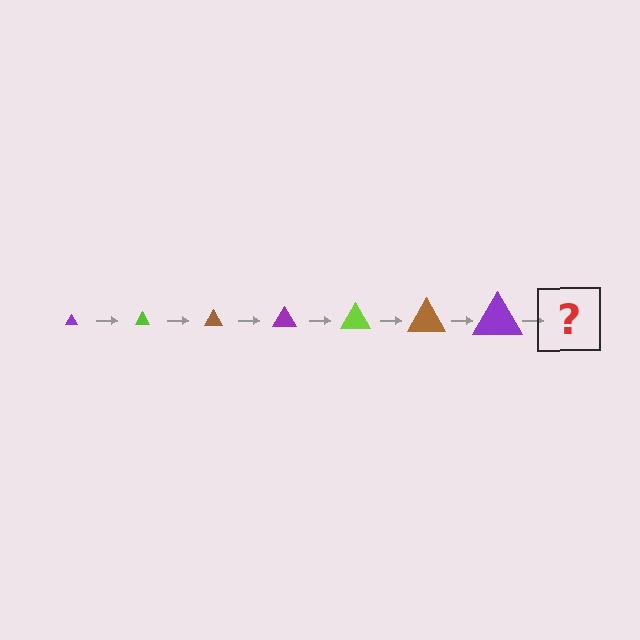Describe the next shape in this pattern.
It should be a lime triangle, larger than the previous one.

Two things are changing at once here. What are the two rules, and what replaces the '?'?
The two rules are that the triangle grows larger each step and the color cycles through purple, lime, and brown. The '?' should be a lime triangle, larger than the previous one.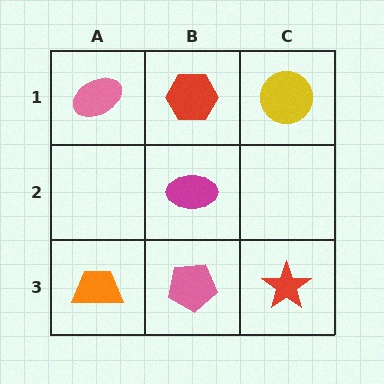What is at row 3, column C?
A red star.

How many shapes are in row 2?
1 shape.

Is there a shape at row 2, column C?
No, that cell is empty.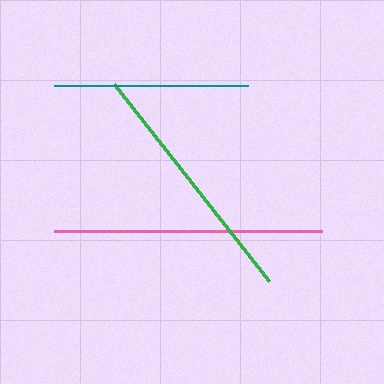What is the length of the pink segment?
The pink segment is approximately 269 pixels long.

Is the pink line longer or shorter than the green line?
The pink line is longer than the green line.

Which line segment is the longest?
The pink line is the longest at approximately 269 pixels.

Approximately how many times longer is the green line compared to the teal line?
The green line is approximately 1.3 times the length of the teal line.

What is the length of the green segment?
The green segment is approximately 251 pixels long.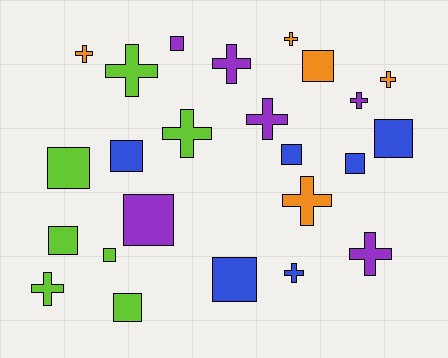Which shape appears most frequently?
Square, with 12 objects.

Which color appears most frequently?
Lime, with 7 objects.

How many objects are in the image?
There are 24 objects.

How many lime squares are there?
There are 4 lime squares.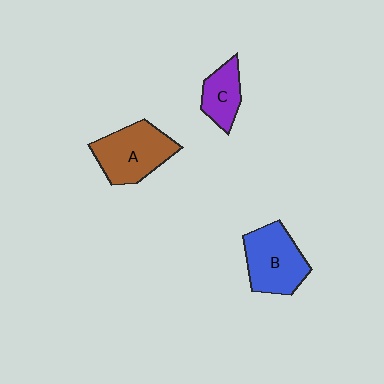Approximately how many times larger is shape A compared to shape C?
Approximately 1.7 times.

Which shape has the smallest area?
Shape C (purple).